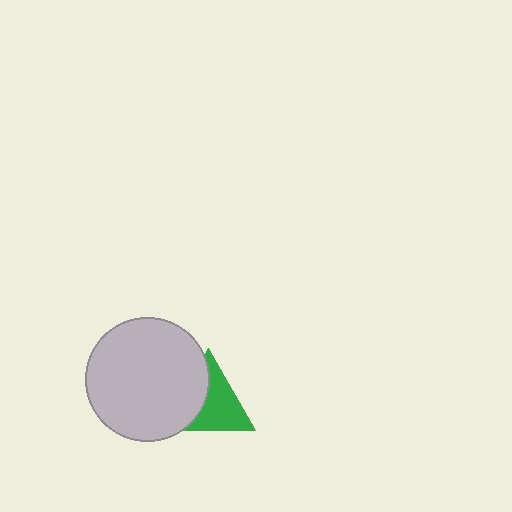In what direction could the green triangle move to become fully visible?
The green triangle could move right. That would shift it out from behind the light gray circle entirely.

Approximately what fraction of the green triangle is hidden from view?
Roughly 41% of the green triangle is hidden behind the light gray circle.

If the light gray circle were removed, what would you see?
You would see the complete green triangle.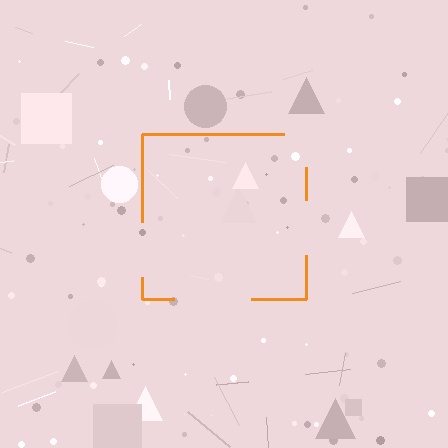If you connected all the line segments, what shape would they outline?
They would outline a square.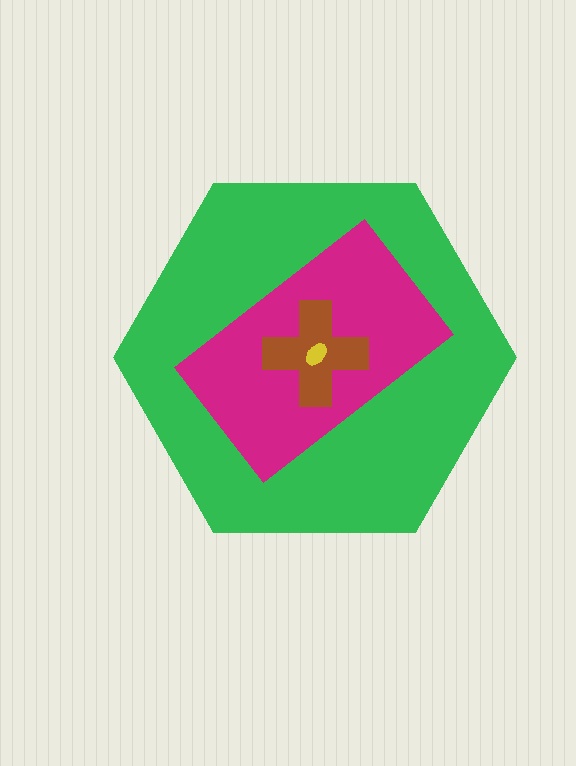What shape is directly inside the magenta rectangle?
The brown cross.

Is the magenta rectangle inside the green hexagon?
Yes.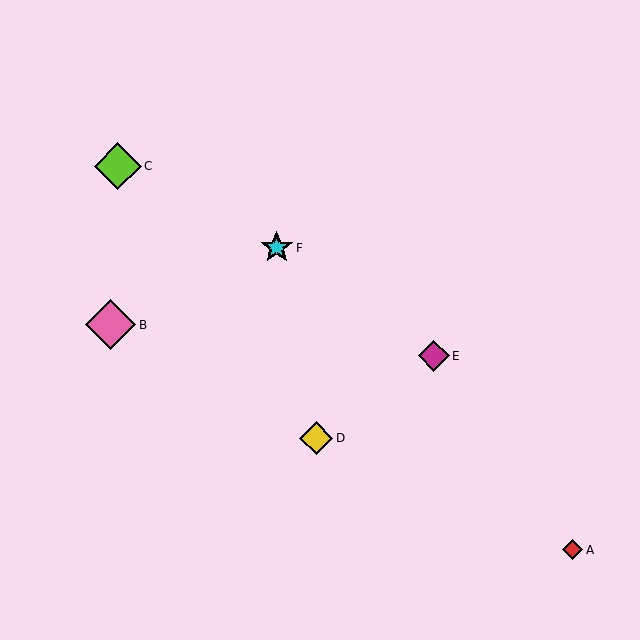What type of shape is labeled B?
Shape B is a pink diamond.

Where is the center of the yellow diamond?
The center of the yellow diamond is at (316, 438).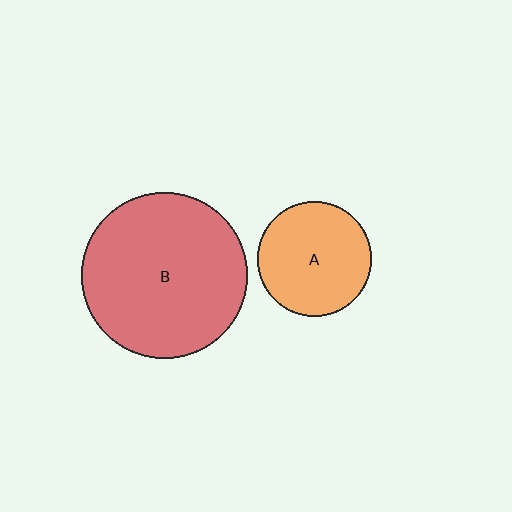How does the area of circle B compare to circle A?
Approximately 2.1 times.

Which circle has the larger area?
Circle B (red).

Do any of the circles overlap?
No, none of the circles overlap.